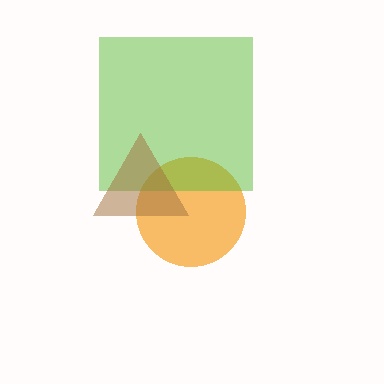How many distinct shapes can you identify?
There are 3 distinct shapes: an orange circle, a lime square, a brown triangle.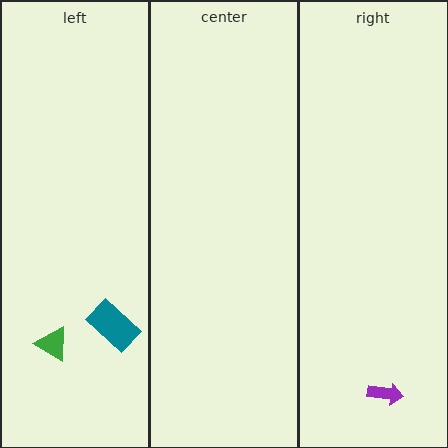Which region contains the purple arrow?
The right region.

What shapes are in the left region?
The green triangle, the teal rectangle.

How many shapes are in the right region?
1.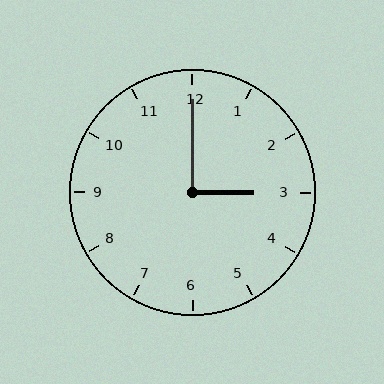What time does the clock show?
3:00.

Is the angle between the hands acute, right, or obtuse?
It is right.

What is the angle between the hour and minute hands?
Approximately 90 degrees.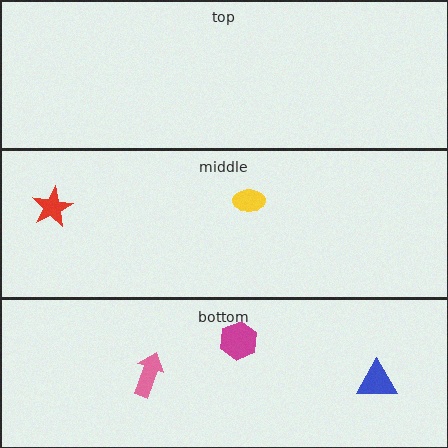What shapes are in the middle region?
The red star, the yellow ellipse.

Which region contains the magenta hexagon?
The bottom region.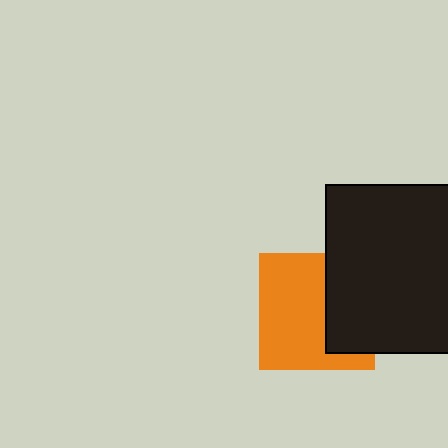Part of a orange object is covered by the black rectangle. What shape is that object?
It is a square.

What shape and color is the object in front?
The object in front is a black rectangle.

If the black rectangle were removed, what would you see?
You would see the complete orange square.